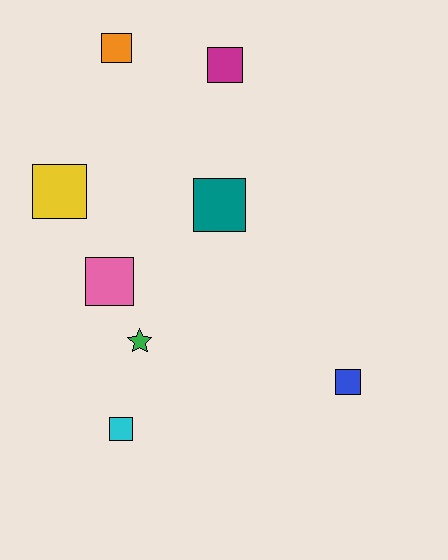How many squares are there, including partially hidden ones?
There are 7 squares.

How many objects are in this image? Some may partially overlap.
There are 8 objects.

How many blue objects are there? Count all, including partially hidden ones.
There is 1 blue object.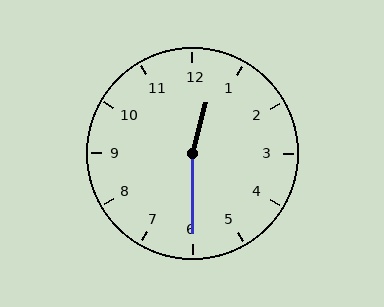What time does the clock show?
12:30.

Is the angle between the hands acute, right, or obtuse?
It is obtuse.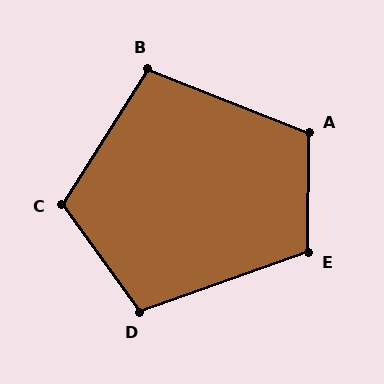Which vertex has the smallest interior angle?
B, at approximately 101 degrees.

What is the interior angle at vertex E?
Approximately 110 degrees (obtuse).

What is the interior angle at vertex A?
Approximately 111 degrees (obtuse).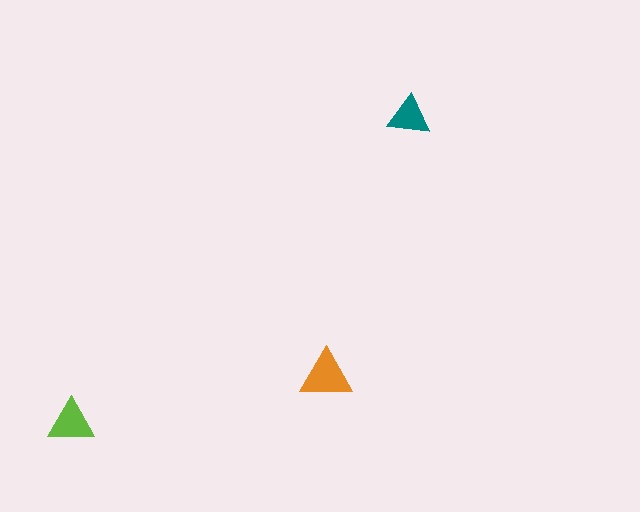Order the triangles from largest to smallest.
the orange one, the lime one, the teal one.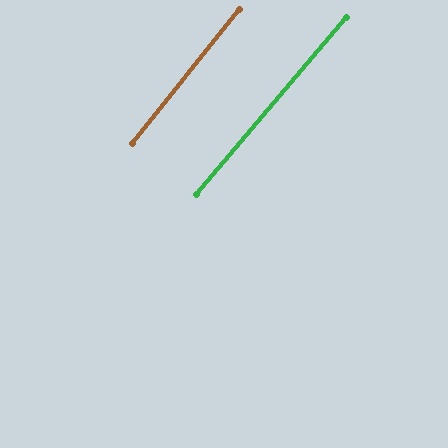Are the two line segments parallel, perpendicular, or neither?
Parallel — their directions differ by only 1.7°.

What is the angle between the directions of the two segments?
Approximately 2 degrees.